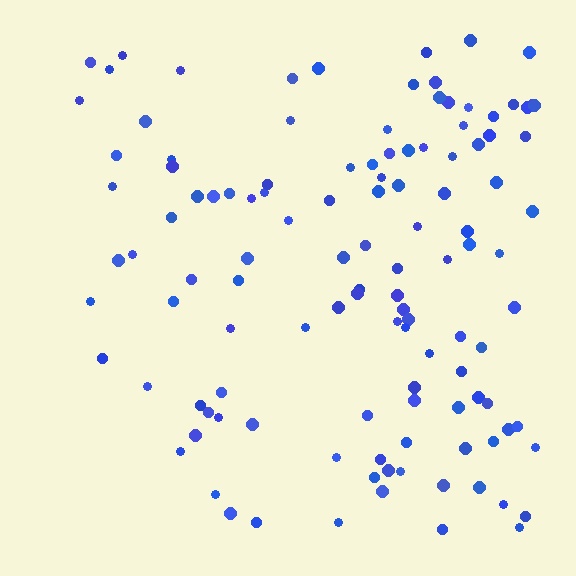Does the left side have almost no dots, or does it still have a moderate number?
Still a moderate number, just noticeably fewer than the right.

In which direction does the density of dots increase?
From left to right, with the right side densest.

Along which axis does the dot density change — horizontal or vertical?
Horizontal.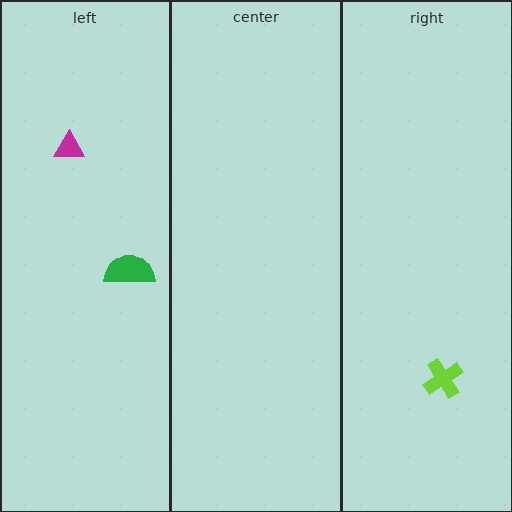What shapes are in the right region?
The lime cross.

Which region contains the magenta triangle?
The left region.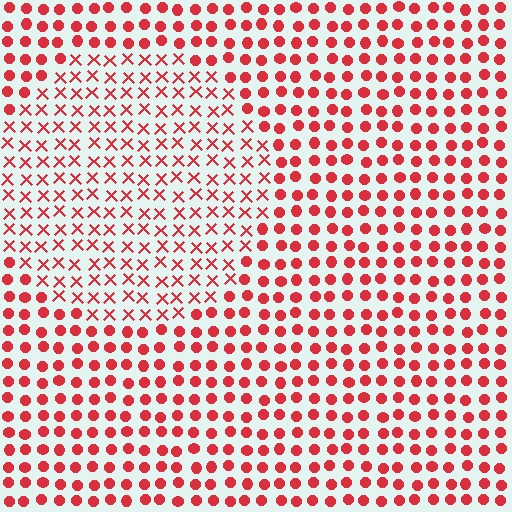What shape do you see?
I see a circle.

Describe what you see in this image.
The image is filled with small red elements arranged in a uniform grid. A circle-shaped region contains X marks, while the surrounding area contains circles. The boundary is defined purely by the change in element shape.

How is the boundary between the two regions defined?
The boundary is defined by a change in element shape: X marks inside vs. circles outside. All elements share the same color and spacing.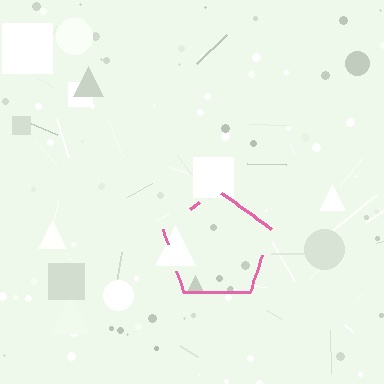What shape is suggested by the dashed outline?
The dashed outline suggests a pentagon.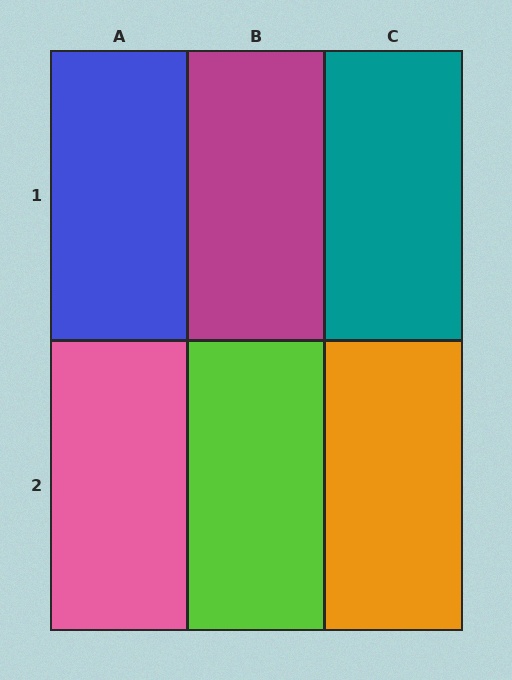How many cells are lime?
1 cell is lime.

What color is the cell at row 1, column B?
Magenta.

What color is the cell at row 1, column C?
Teal.